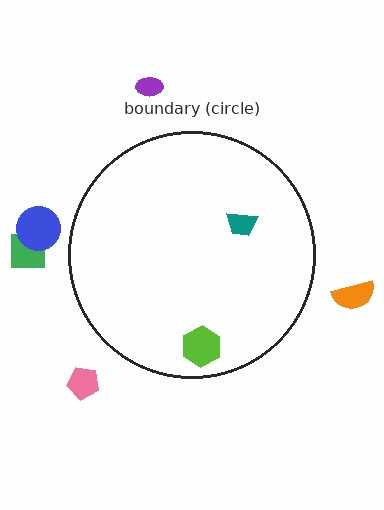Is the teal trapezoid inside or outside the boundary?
Inside.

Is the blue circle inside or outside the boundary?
Outside.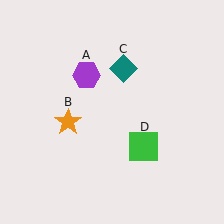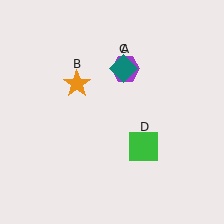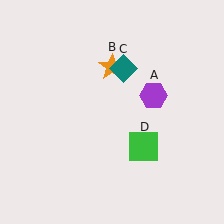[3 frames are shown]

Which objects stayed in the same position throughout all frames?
Teal diamond (object C) and green square (object D) remained stationary.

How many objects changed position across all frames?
2 objects changed position: purple hexagon (object A), orange star (object B).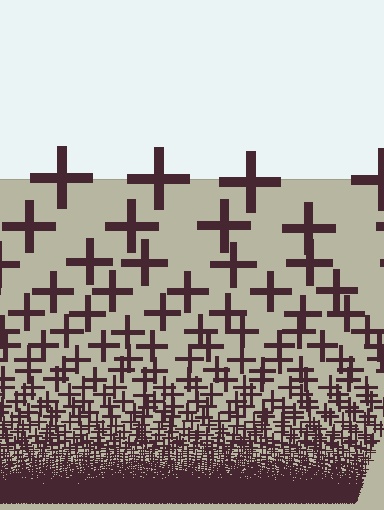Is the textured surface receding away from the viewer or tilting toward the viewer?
The surface appears to tilt toward the viewer. Texture elements get larger and sparser toward the top.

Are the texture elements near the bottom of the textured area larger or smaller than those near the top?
Smaller. The gradient is inverted — elements near the bottom are smaller and denser.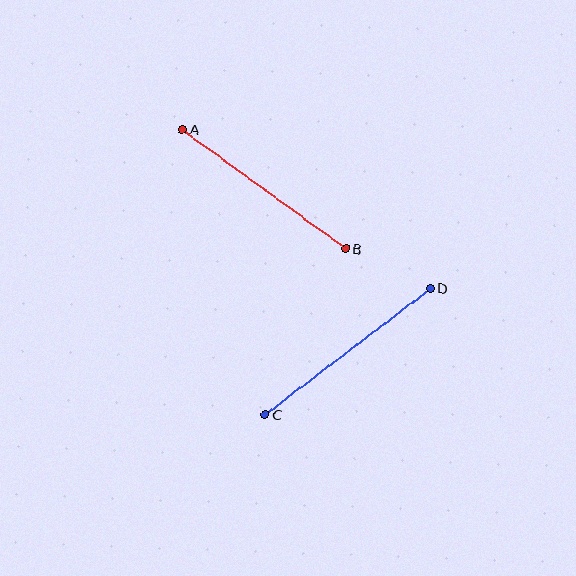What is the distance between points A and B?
The distance is approximately 203 pixels.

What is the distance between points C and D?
The distance is approximately 208 pixels.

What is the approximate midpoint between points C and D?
The midpoint is at approximately (348, 351) pixels.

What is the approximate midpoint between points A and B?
The midpoint is at approximately (264, 189) pixels.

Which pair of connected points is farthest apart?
Points C and D are farthest apart.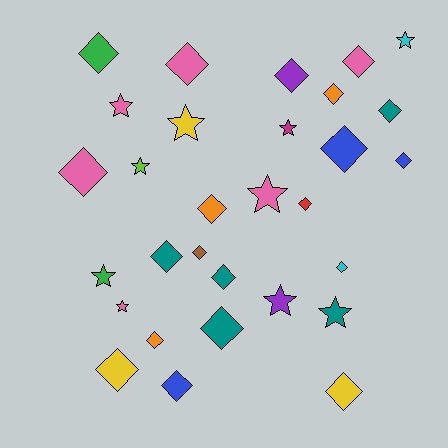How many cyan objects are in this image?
There are 2 cyan objects.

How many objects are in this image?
There are 30 objects.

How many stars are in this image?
There are 10 stars.